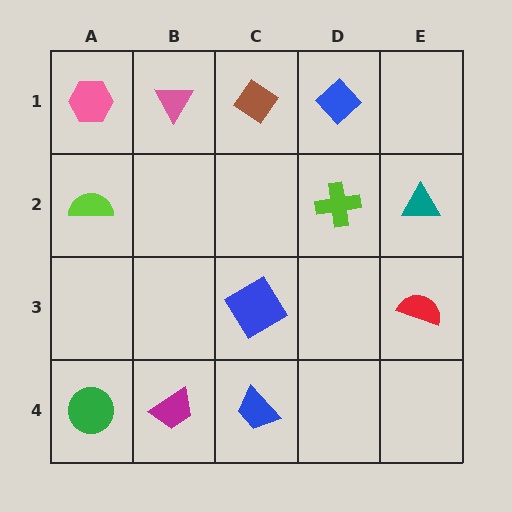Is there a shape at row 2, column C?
No, that cell is empty.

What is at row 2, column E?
A teal triangle.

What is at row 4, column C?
A blue trapezoid.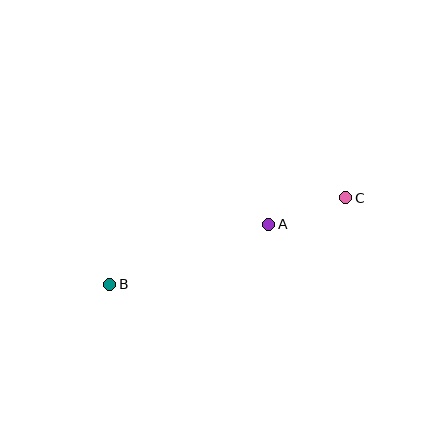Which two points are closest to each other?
Points A and C are closest to each other.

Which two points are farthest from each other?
Points B and C are farthest from each other.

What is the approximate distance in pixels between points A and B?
The distance between A and B is approximately 170 pixels.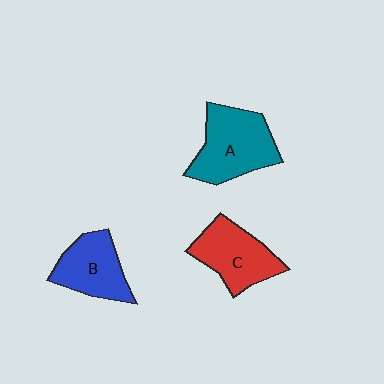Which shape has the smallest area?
Shape B (blue).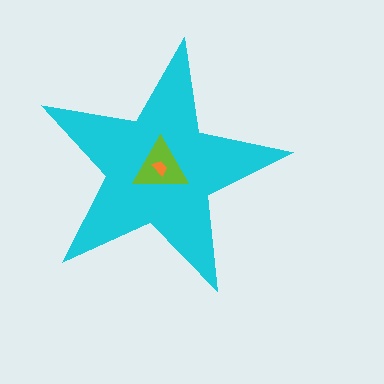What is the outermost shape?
The cyan star.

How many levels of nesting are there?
3.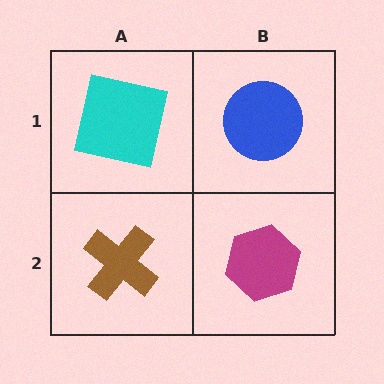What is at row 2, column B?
A magenta hexagon.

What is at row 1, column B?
A blue circle.